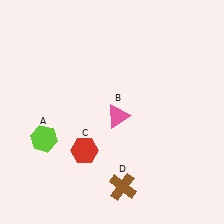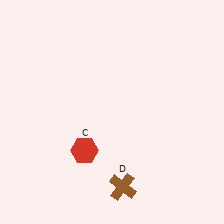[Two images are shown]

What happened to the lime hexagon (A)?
The lime hexagon (A) was removed in Image 2. It was in the bottom-left area of Image 1.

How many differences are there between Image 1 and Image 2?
There are 2 differences between the two images.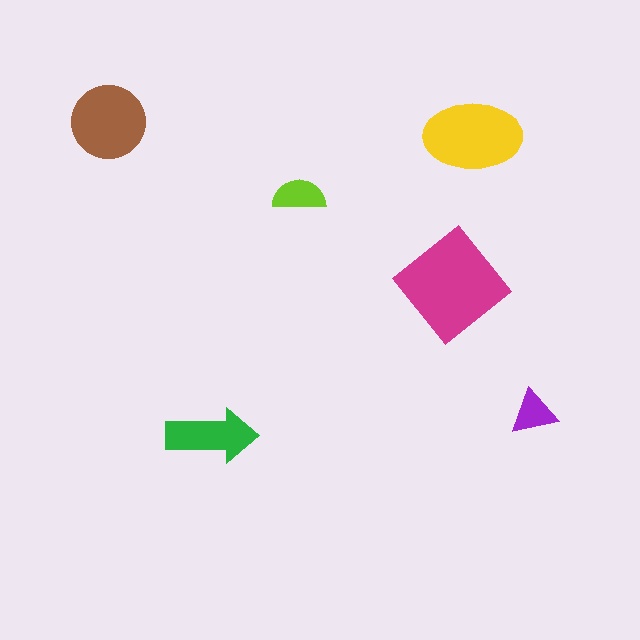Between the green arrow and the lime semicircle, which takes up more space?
The green arrow.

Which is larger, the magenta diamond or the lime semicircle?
The magenta diamond.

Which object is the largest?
The magenta diamond.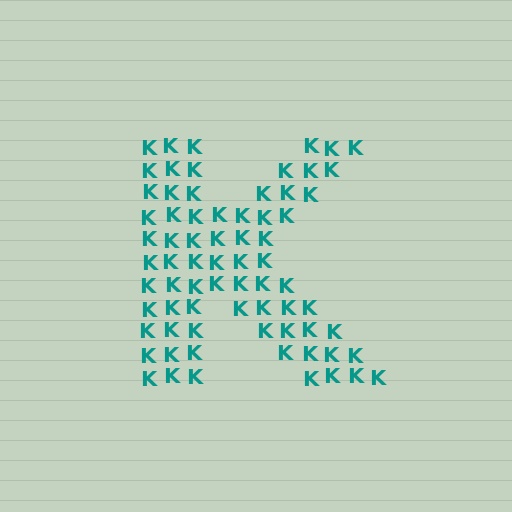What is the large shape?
The large shape is the letter K.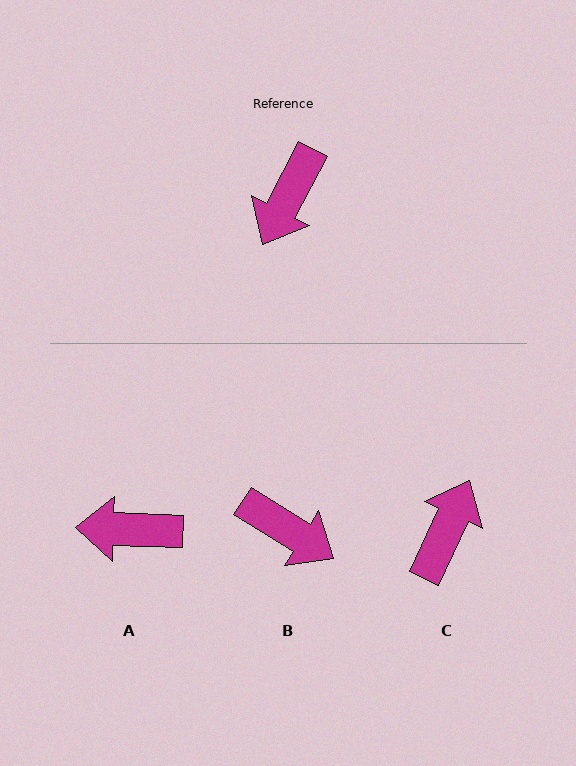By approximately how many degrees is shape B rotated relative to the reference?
Approximately 86 degrees counter-clockwise.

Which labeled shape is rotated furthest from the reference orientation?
C, about 177 degrees away.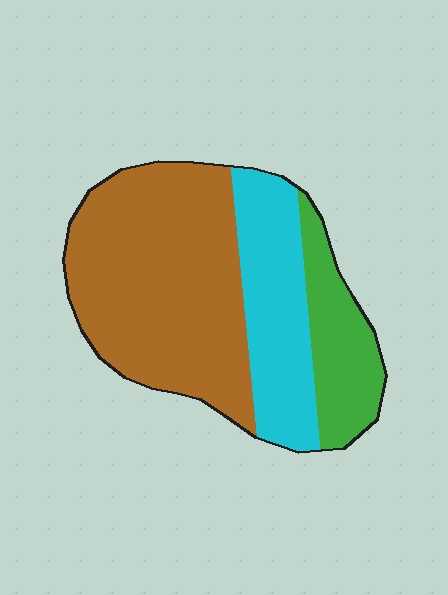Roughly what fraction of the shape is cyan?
Cyan covers about 25% of the shape.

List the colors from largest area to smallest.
From largest to smallest: brown, cyan, green.